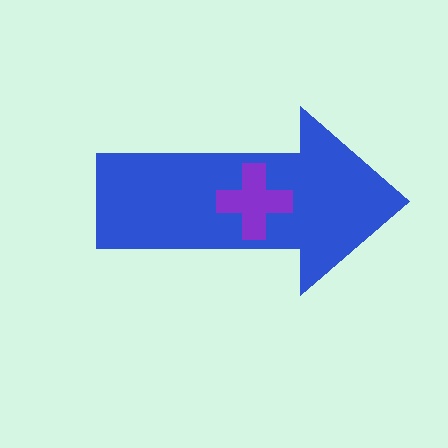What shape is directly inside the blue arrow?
The purple cross.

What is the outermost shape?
The blue arrow.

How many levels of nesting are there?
2.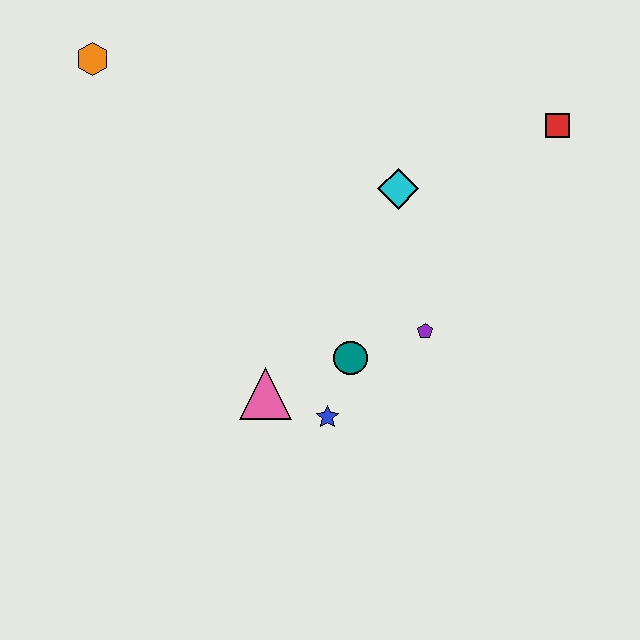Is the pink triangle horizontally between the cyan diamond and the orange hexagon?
Yes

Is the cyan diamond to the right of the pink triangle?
Yes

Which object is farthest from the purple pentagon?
The orange hexagon is farthest from the purple pentagon.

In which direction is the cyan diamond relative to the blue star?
The cyan diamond is above the blue star.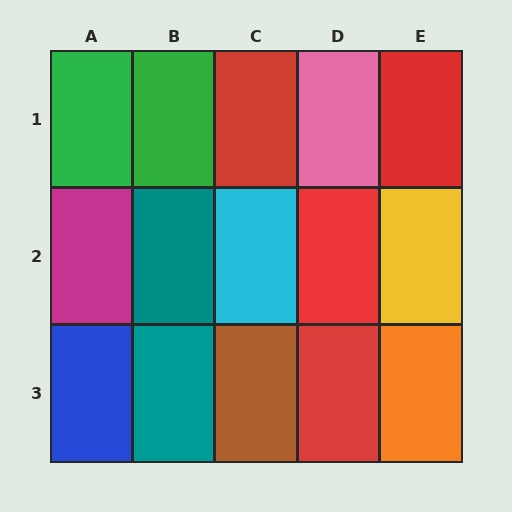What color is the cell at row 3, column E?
Orange.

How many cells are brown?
1 cell is brown.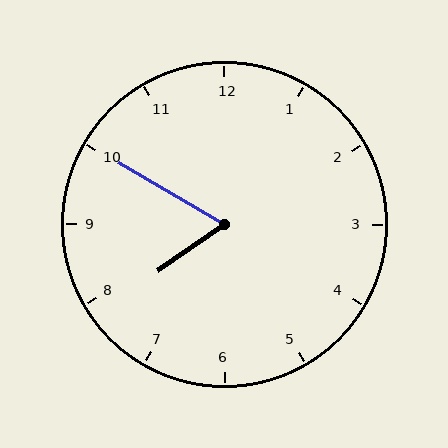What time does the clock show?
7:50.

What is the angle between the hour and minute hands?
Approximately 65 degrees.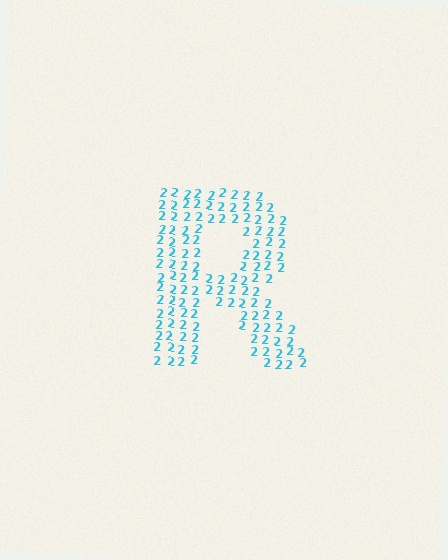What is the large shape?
The large shape is the letter R.